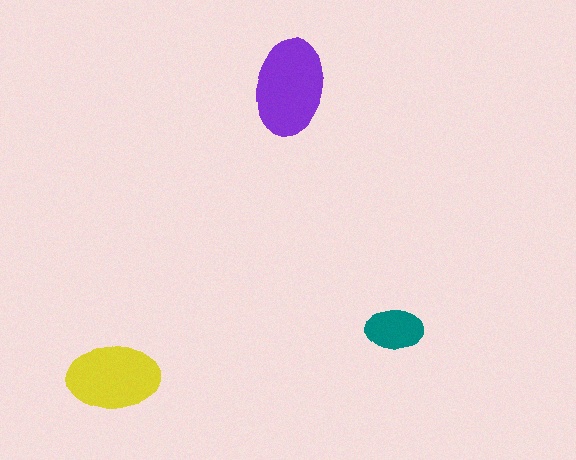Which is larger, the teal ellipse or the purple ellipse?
The purple one.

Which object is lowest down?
The yellow ellipse is bottommost.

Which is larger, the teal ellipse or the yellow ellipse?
The yellow one.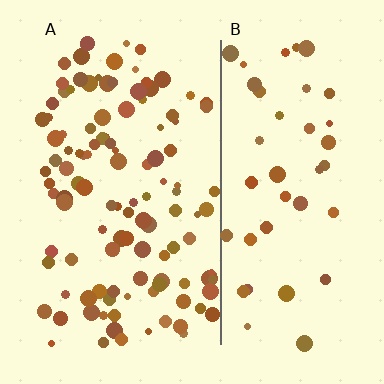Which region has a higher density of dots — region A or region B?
A (the left).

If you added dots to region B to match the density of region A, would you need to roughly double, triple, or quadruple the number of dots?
Approximately triple.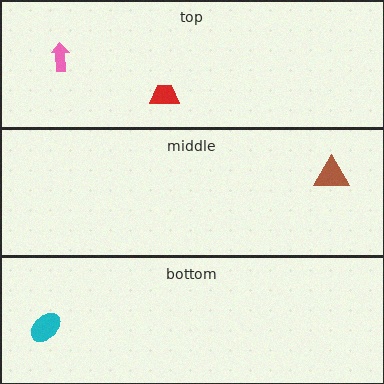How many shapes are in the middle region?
1.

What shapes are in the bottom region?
The cyan ellipse.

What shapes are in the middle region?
The brown triangle.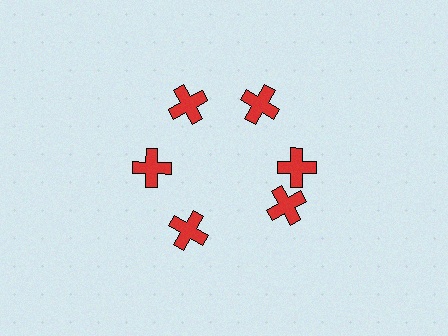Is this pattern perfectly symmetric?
No. The 6 red crosses are arranged in a ring, but one element near the 5 o'clock position is rotated out of alignment along the ring, breaking the 6-fold rotational symmetry.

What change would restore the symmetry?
The symmetry would be restored by rotating it back into even spacing with its neighbors so that all 6 crosses sit at equal angles and equal distance from the center.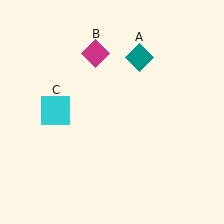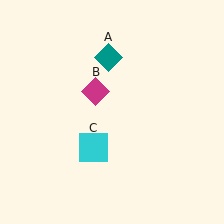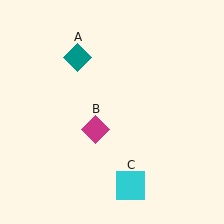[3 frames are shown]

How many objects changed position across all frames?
3 objects changed position: teal diamond (object A), magenta diamond (object B), cyan square (object C).